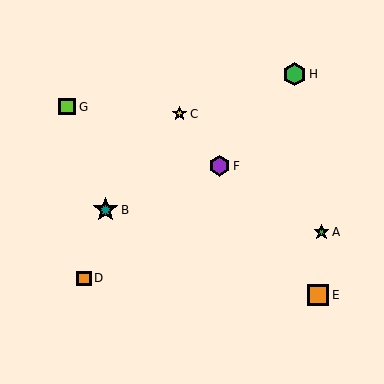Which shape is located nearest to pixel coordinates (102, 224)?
The teal star (labeled B) at (105, 210) is nearest to that location.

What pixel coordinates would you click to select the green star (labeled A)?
Click at (321, 232) to select the green star A.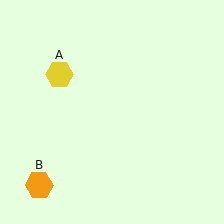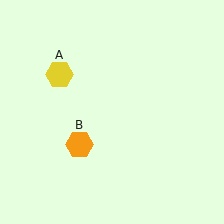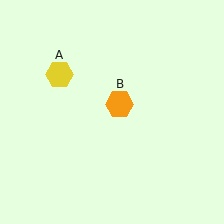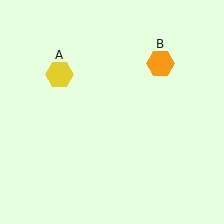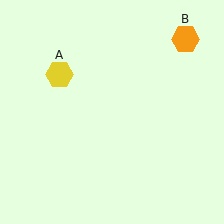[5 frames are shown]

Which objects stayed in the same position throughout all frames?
Yellow hexagon (object A) remained stationary.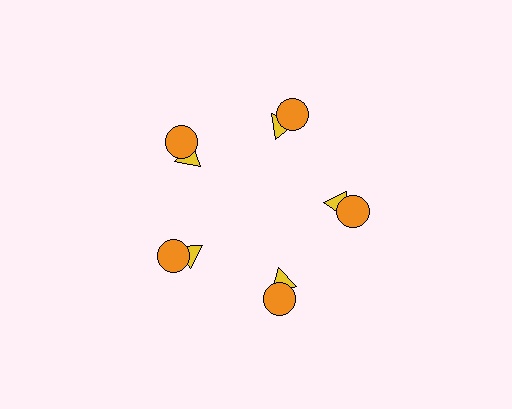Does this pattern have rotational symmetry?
Yes, this pattern has 5-fold rotational symmetry. It looks the same after rotating 72 degrees around the center.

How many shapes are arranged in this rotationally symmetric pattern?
There are 10 shapes, arranged in 5 groups of 2.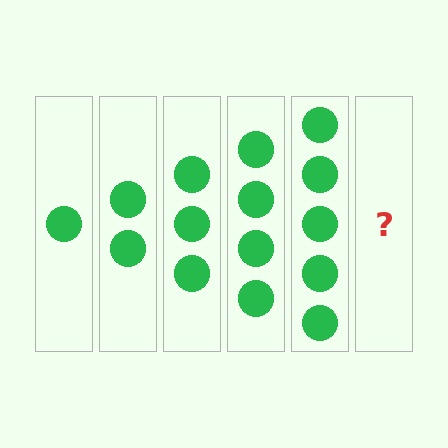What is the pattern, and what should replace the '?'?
The pattern is that each step adds one more circle. The '?' should be 6 circles.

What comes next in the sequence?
The next element should be 6 circles.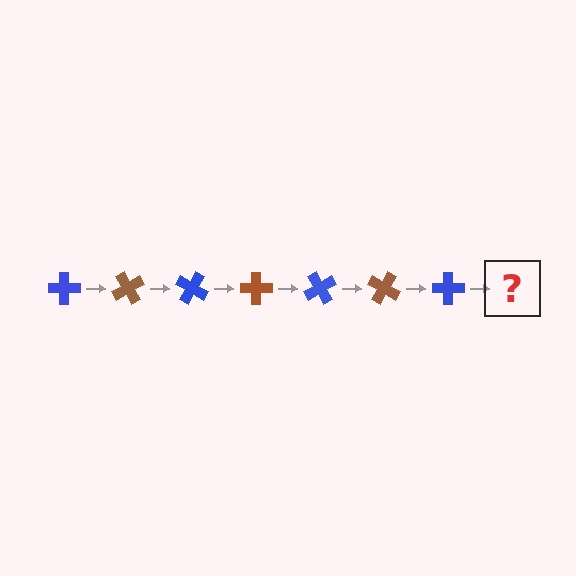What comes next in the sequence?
The next element should be a brown cross, rotated 420 degrees from the start.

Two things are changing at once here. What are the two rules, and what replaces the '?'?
The two rules are that it rotates 60 degrees each step and the color cycles through blue and brown. The '?' should be a brown cross, rotated 420 degrees from the start.